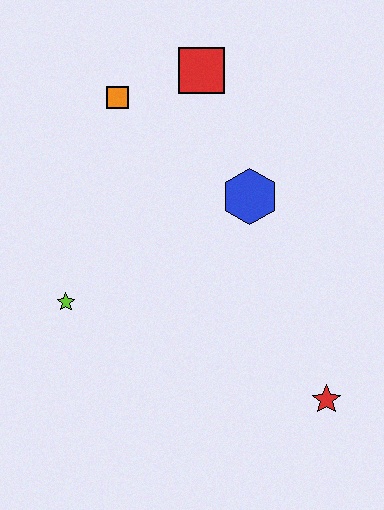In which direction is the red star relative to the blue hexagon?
The red star is below the blue hexagon.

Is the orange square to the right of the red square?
No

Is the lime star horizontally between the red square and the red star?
No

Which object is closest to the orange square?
The red square is closest to the orange square.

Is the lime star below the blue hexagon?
Yes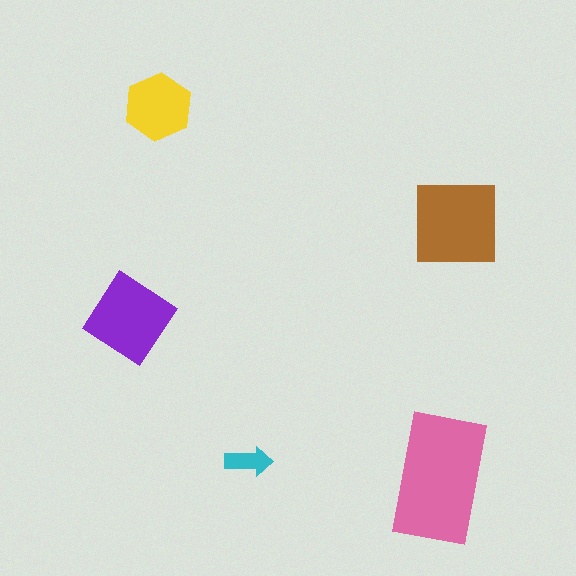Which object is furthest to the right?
The brown square is rightmost.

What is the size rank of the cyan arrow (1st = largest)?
5th.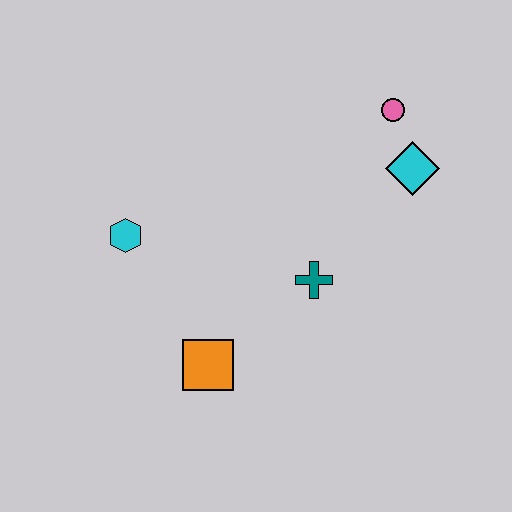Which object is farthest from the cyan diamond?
The cyan hexagon is farthest from the cyan diamond.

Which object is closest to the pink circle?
The cyan diamond is closest to the pink circle.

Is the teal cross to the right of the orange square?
Yes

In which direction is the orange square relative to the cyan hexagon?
The orange square is below the cyan hexagon.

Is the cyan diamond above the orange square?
Yes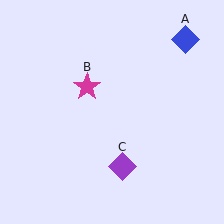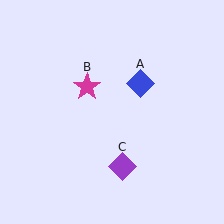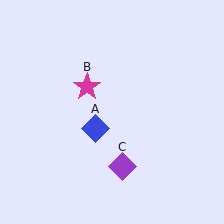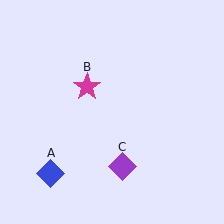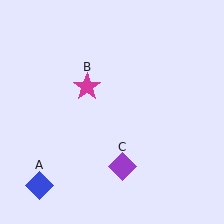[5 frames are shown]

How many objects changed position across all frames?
1 object changed position: blue diamond (object A).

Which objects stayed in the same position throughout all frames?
Magenta star (object B) and purple diamond (object C) remained stationary.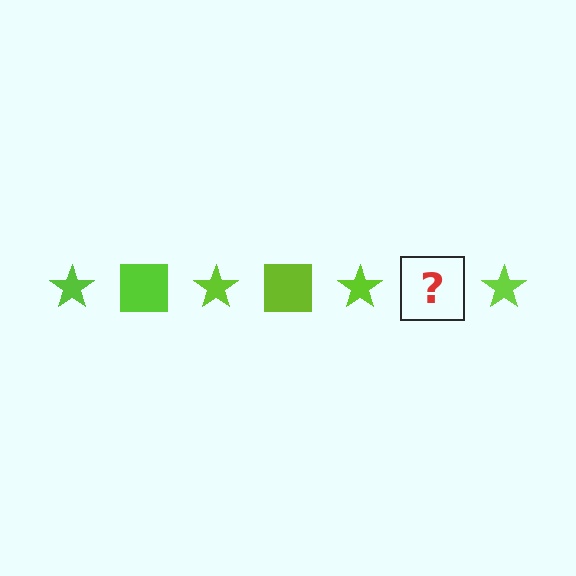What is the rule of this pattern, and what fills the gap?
The rule is that the pattern cycles through star, square shapes in lime. The gap should be filled with a lime square.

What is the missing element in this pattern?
The missing element is a lime square.